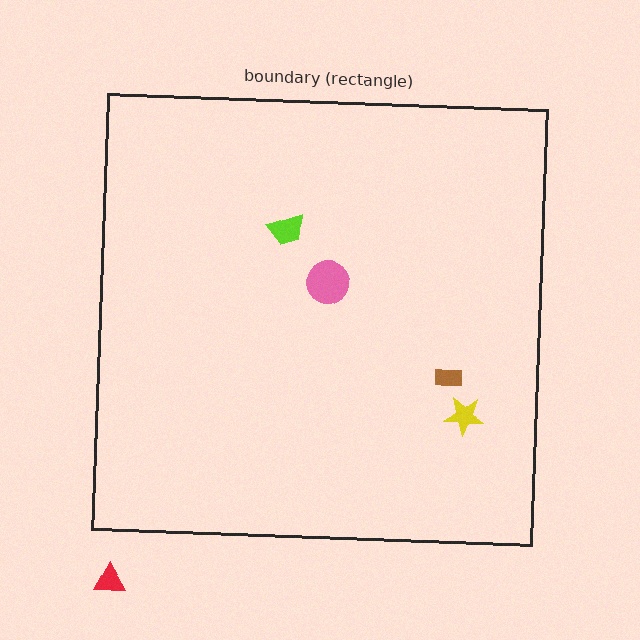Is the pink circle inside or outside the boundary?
Inside.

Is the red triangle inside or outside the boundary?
Outside.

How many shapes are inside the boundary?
4 inside, 1 outside.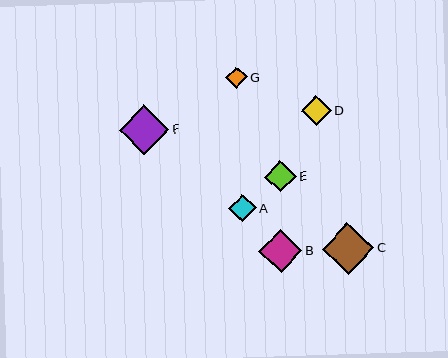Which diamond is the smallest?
Diamond G is the smallest with a size of approximately 21 pixels.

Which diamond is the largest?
Diamond C is the largest with a size of approximately 51 pixels.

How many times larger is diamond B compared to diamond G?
Diamond B is approximately 2.0 times the size of diamond G.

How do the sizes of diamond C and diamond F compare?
Diamond C and diamond F are approximately the same size.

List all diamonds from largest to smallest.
From largest to smallest: C, F, B, E, D, A, G.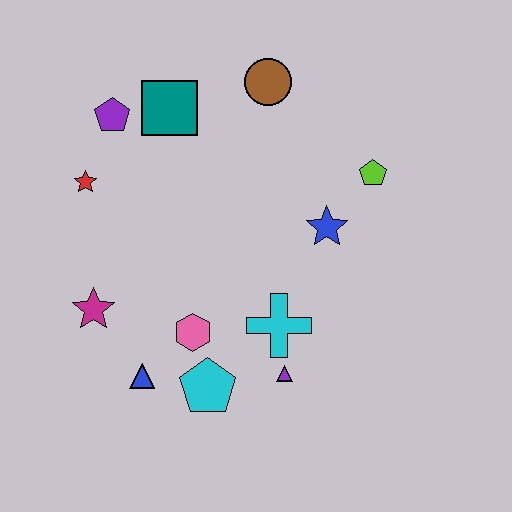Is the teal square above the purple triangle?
Yes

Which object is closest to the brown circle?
The teal square is closest to the brown circle.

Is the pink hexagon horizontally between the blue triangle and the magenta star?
No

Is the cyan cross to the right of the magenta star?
Yes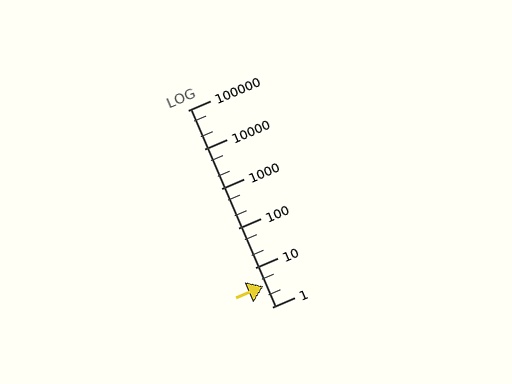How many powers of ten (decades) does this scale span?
The scale spans 5 decades, from 1 to 100000.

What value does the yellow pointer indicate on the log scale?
The pointer indicates approximately 3.3.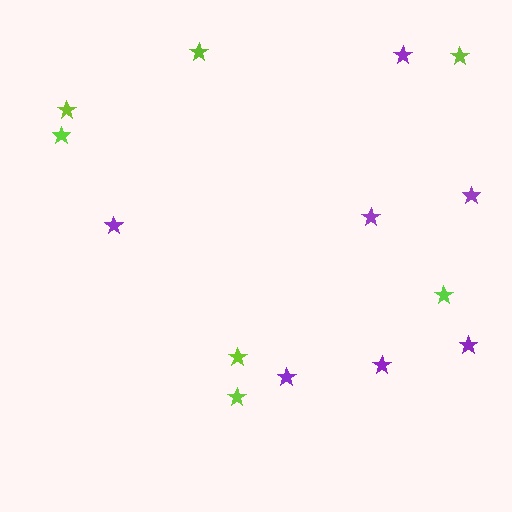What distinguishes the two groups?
There are 2 groups: one group of purple stars (7) and one group of lime stars (7).